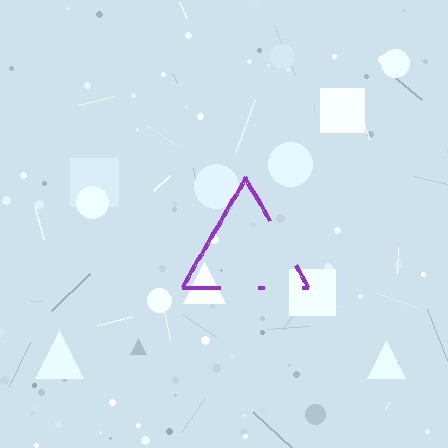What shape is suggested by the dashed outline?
The dashed outline suggests a triangle.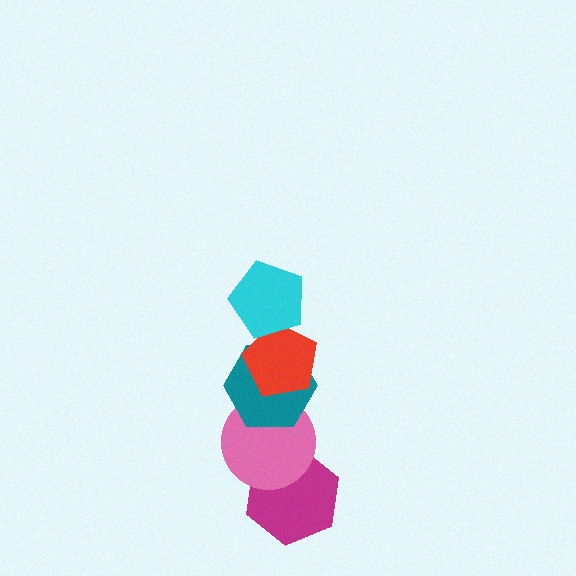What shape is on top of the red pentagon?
The cyan pentagon is on top of the red pentagon.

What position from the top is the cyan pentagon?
The cyan pentagon is 1st from the top.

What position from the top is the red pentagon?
The red pentagon is 2nd from the top.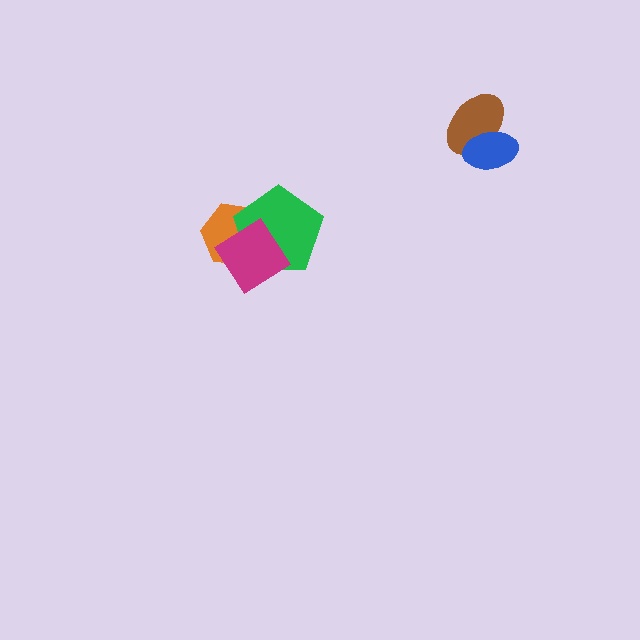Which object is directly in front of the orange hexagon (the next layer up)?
The green pentagon is directly in front of the orange hexagon.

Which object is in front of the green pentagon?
The magenta diamond is in front of the green pentagon.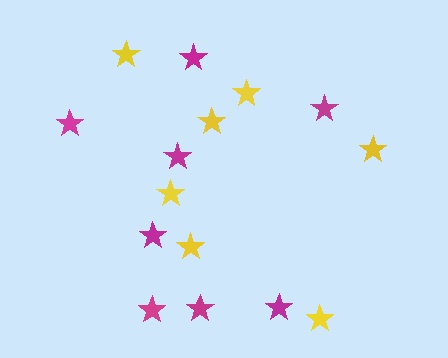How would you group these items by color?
There are 2 groups: one group of yellow stars (7) and one group of magenta stars (8).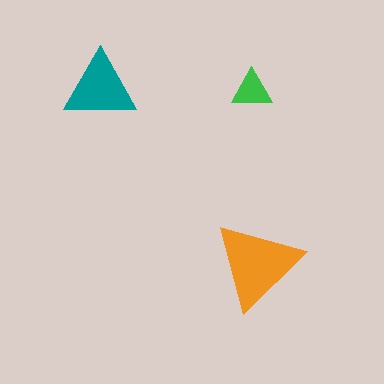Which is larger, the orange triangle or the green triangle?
The orange one.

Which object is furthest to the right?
The orange triangle is rightmost.